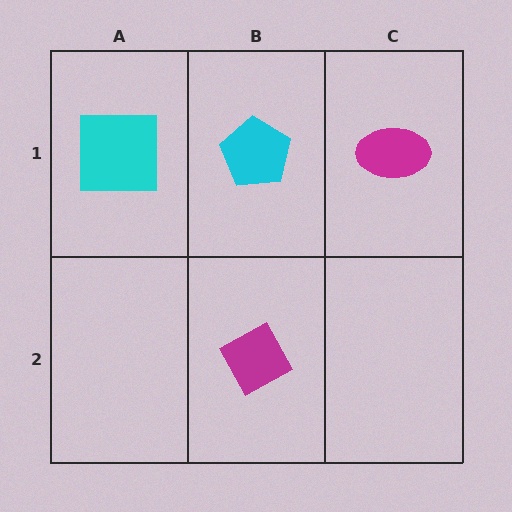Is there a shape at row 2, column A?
No, that cell is empty.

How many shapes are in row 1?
3 shapes.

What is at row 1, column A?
A cyan square.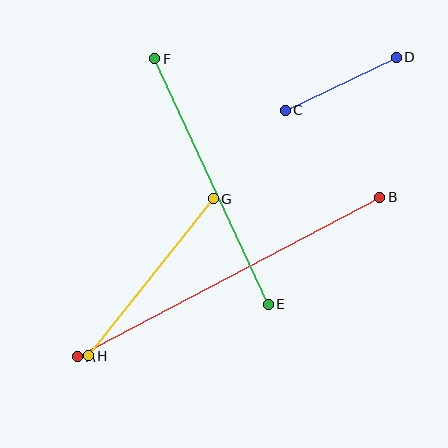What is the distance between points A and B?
The distance is approximately 342 pixels.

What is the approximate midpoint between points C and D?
The midpoint is at approximately (341, 84) pixels.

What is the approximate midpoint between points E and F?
The midpoint is at approximately (211, 181) pixels.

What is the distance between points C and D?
The distance is approximately 123 pixels.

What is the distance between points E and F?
The distance is approximately 271 pixels.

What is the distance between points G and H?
The distance is approximately 201 pixels.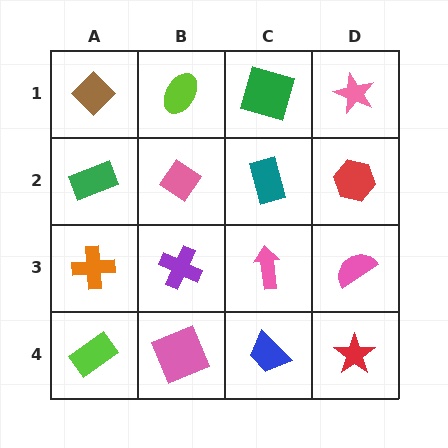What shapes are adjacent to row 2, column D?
A pink star (row 1, column D), a pink semicircle (row 3, column D), a teal rectangle (row 2, column C).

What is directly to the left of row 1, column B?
A brown diamond.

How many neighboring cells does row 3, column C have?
4.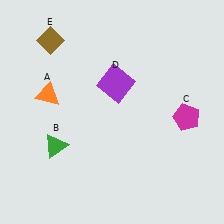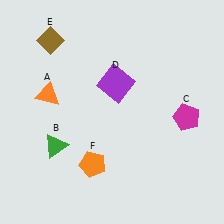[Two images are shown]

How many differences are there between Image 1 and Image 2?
There is 1 difference between the two images.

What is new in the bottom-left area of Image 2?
An orange pentagon (F) was added in the bottom-left area of Image 2.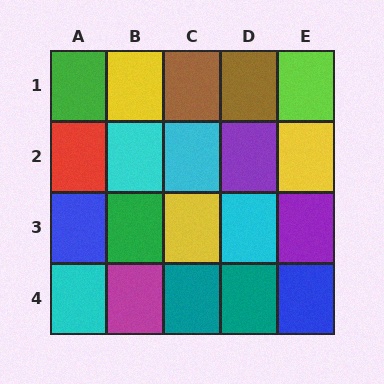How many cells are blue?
2 cells are blue.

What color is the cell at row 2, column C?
Cyan.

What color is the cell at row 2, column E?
Yellow.